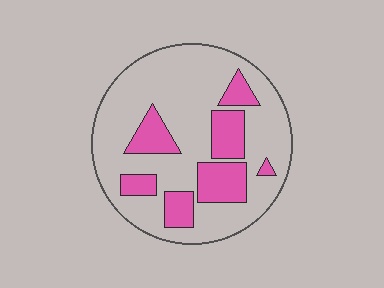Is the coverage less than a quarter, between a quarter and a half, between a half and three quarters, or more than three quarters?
Between a quarter and a half.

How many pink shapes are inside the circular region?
7.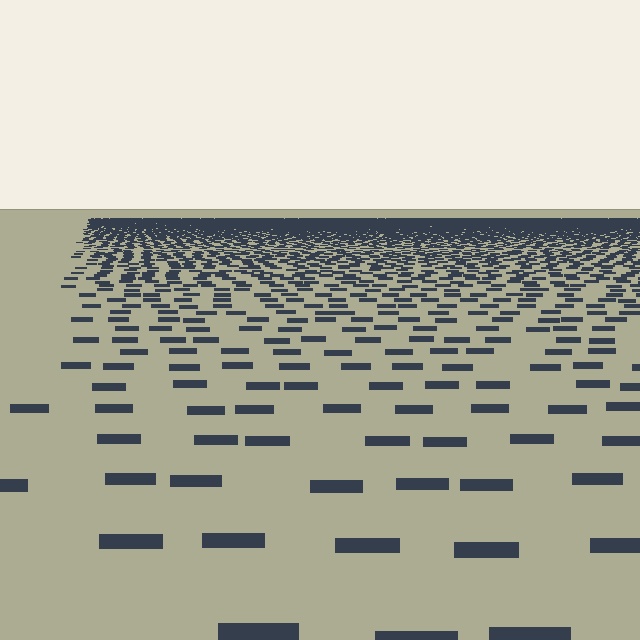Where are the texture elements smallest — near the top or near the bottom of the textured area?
Near the top.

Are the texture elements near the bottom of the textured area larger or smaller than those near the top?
Larger. Near the bottom, elements are closer to the viewer and appear at a bigger on-screen size.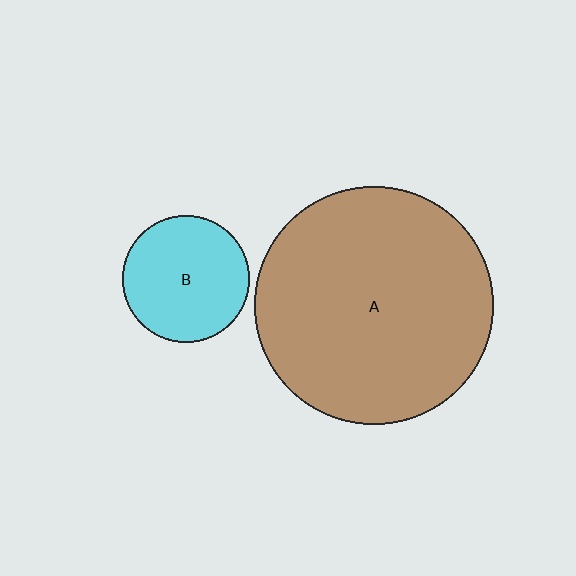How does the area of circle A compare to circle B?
Approximately 3.5 times.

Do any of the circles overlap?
No, none of the circles overlap.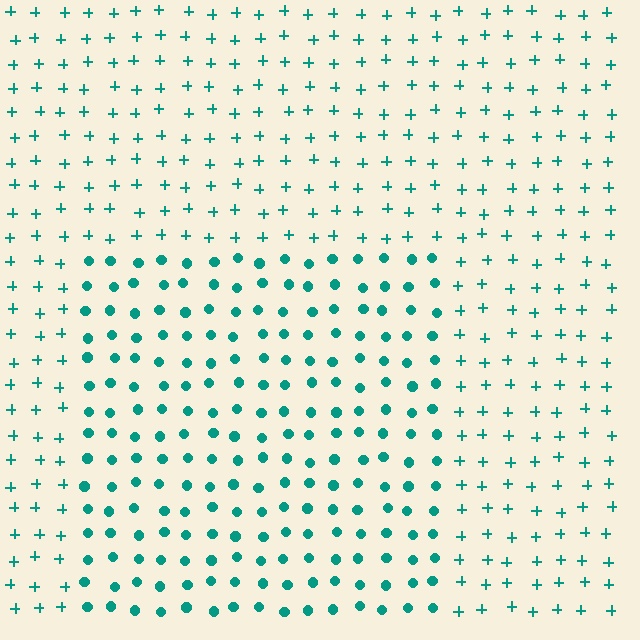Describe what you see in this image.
The image is filled with small teal elements arranged in a uniform grid. A rectangle-shaped region contains circles, while the surrounding area contains plus signs. The boundary is defined purely by the change in element shape.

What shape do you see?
I see a rectangle.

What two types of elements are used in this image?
The image uses circles inside the rectangle region and plus signs outside it.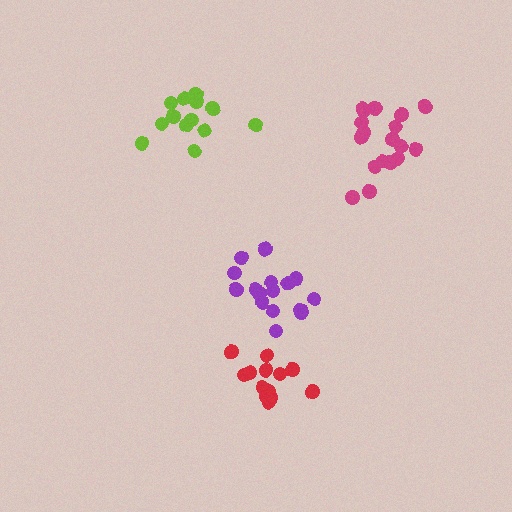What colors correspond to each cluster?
The clusters are colored: purple, magenta, red, lime.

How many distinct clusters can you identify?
There are 4 distinct clusters.